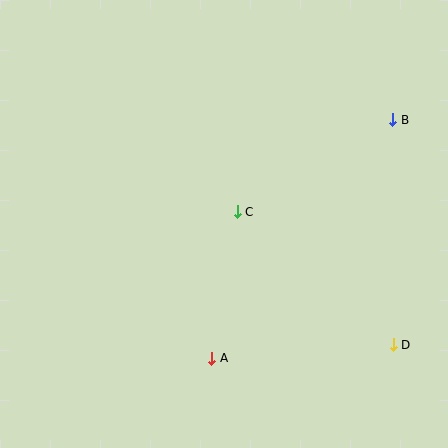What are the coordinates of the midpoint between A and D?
The midpoint between A and D is at (303, 351).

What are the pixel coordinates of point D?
Point D is at (393, 345).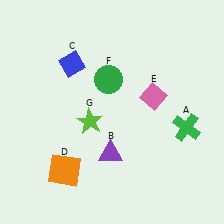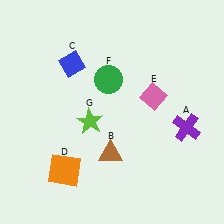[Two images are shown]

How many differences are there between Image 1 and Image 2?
There are 2 differences between the two images.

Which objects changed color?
A changed from green to purple. B changed from purple to brown.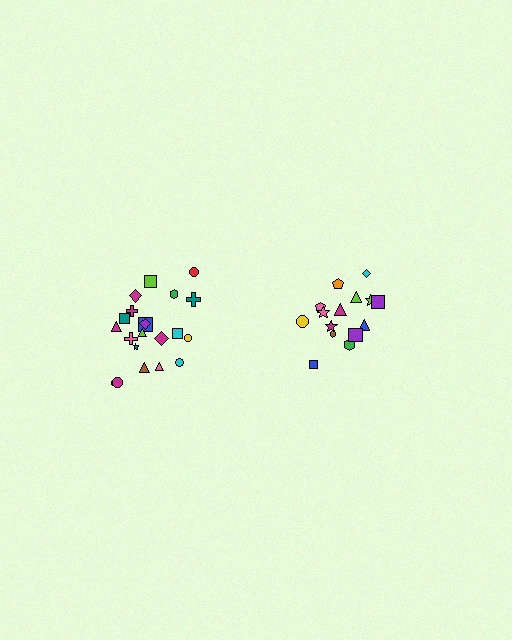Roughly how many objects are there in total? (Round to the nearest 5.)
Roughly 35 objects in total.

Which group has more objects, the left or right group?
The left group.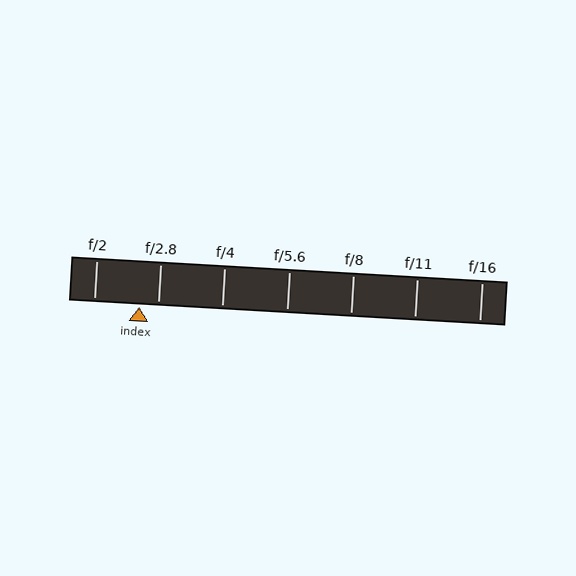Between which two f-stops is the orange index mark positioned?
The index mark is between f/2 and f/2.8.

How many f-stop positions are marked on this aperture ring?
There are 7 f-stop positions marked.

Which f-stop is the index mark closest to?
The index mark is closest to f/2.8.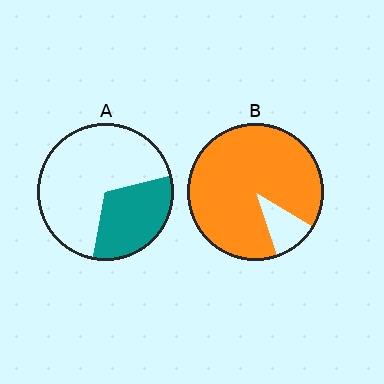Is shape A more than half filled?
No.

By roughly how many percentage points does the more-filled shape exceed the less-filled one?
By roughly 55 percentage points (B over A).